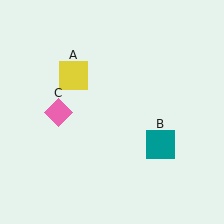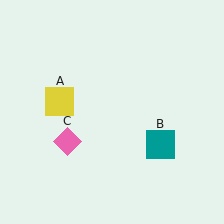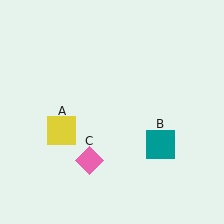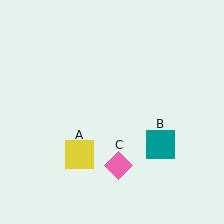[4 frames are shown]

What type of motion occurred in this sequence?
The yellow square (object A), pink diamond (object C) rotated counterclockwise around the center of the scene.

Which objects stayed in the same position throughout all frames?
Teal square (object B) remained stationary.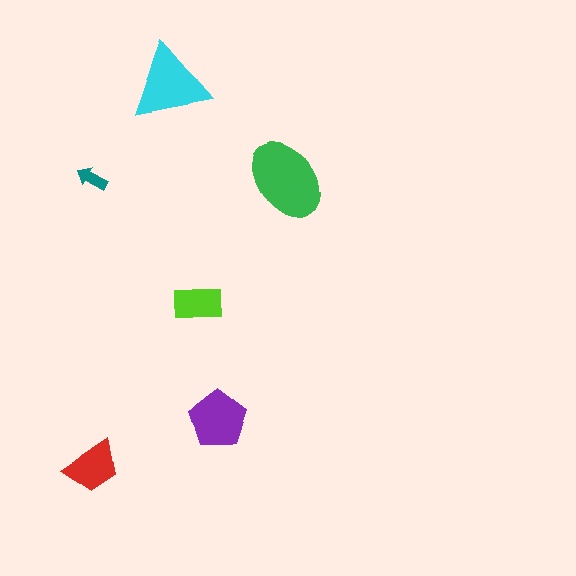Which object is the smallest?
The teal arrow.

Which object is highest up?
The cyan triangle is topmost.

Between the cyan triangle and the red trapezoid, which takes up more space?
The cyan triangle.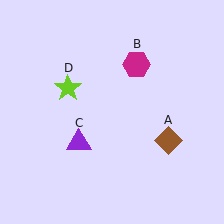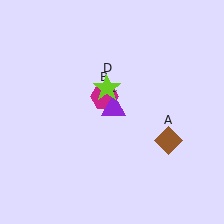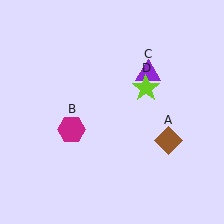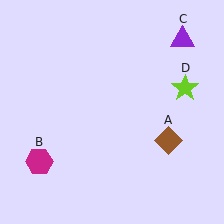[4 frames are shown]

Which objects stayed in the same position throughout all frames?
Brown diamond (object A) remained stationary.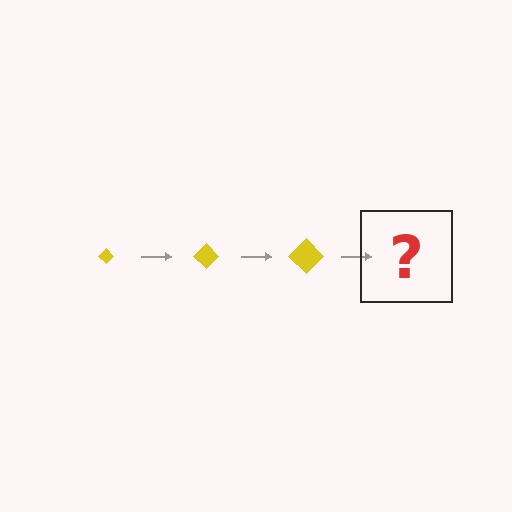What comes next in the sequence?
The next element should be a yellow diamond, larger than the previous one.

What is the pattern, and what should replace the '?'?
The pattern is that the diamond gets progressively larger each step. The '?' should be a yellow diamond, larger than the previous one.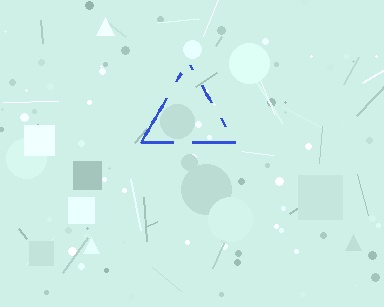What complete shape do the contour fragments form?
The contour fragments form a triangle.